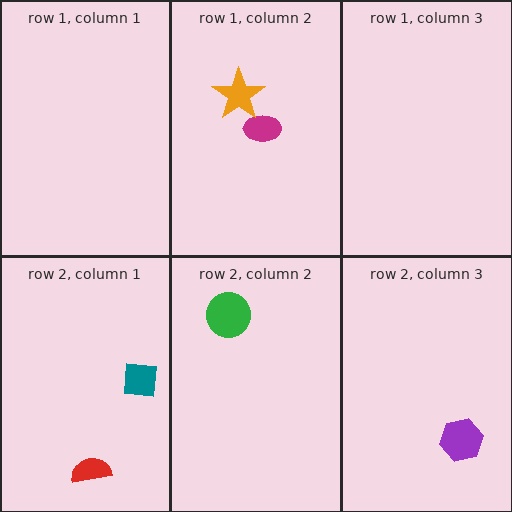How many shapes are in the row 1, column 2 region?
2.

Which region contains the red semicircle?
The row 2, column 1 region.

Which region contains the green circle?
The row 2, column 2 region.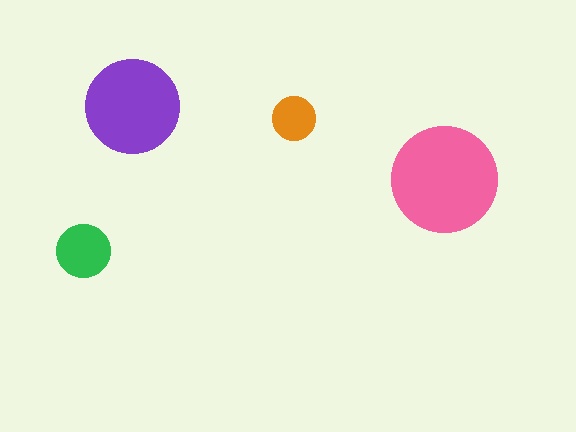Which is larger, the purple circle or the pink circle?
The pink one.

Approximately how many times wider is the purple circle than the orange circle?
About 2 times wider.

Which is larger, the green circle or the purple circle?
The purple one.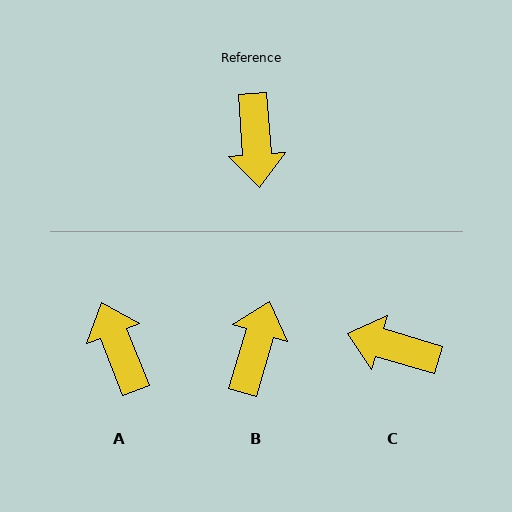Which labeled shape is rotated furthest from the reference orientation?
A, about 163 degrees away.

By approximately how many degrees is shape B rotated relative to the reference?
Approximately 159 degrees counter-clockwise.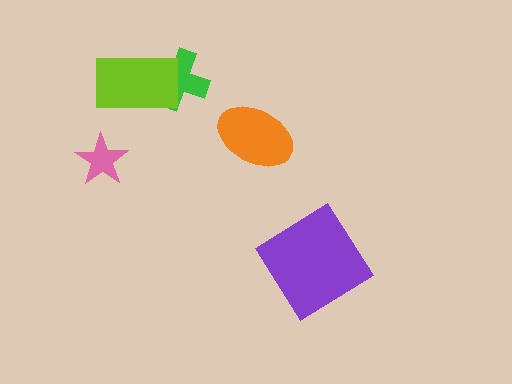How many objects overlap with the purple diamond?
0 objects overlap with the purple diamond.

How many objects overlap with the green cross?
1 object overlaps with the green cross.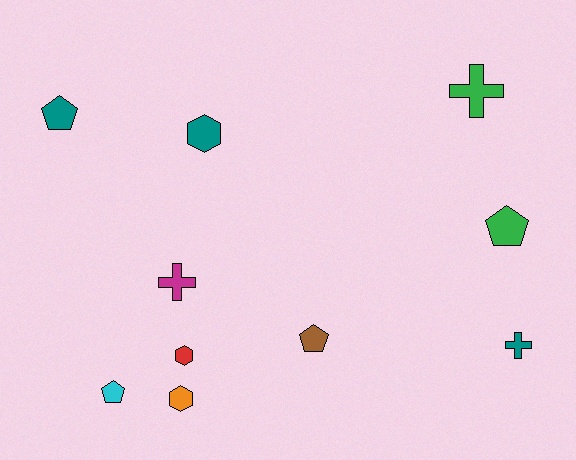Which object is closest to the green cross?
The green pentagon is closest to the green cross.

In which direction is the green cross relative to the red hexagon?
The green cross is to the right of the red hexagon.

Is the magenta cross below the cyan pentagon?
No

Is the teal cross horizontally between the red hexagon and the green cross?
No